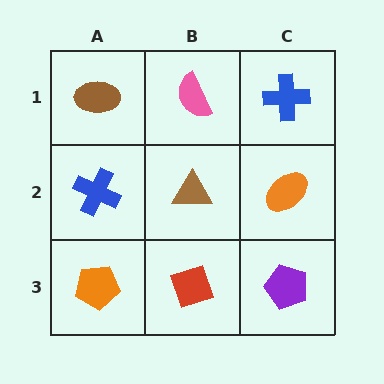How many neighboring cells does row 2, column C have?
3.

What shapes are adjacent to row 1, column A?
A blue cross (row 2, column A), a pink semicircle (row 1, column B).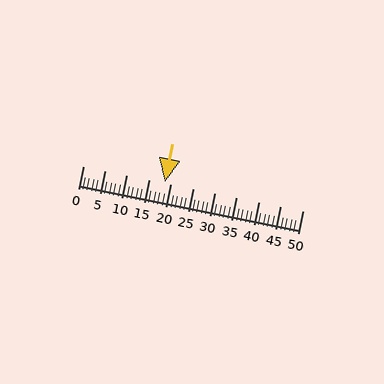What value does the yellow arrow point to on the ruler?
The yellow arrow points to approximately 19.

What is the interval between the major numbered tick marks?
The major tick marks are spaced 5 units apart.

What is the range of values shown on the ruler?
The ruler shows values from 0 to 50.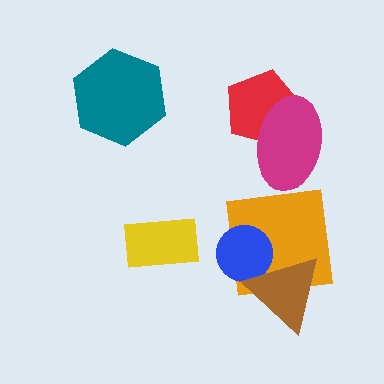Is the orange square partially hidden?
Yes, it is partially covered by another shape.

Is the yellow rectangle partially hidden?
No, no other shape covers it.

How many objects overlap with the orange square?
2 objects overlap with the orange square.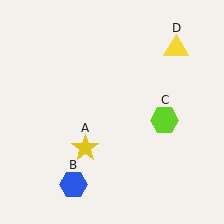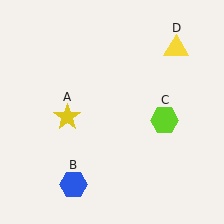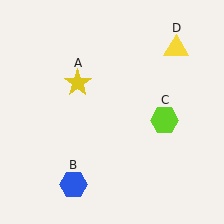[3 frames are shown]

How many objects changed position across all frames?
1 object changed position: yellow star (object A).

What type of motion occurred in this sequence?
The yellow star (object A) rotated clockwise around the center of the scene.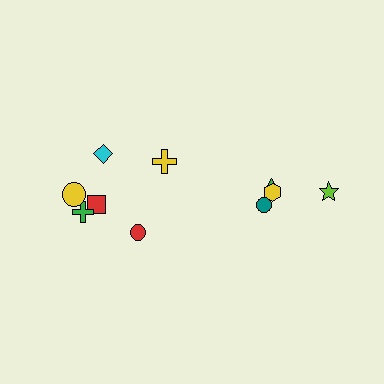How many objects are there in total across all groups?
There are 10 objects.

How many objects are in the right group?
There are 4 objects.